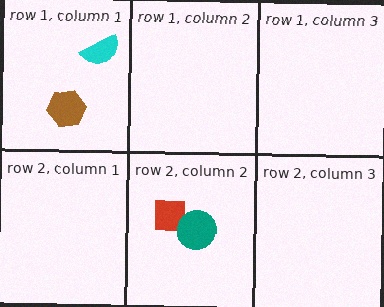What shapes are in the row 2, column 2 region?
The red square, the teal circle.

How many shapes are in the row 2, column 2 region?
2.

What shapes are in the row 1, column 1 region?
The brown hexagon, the cyan semicircle.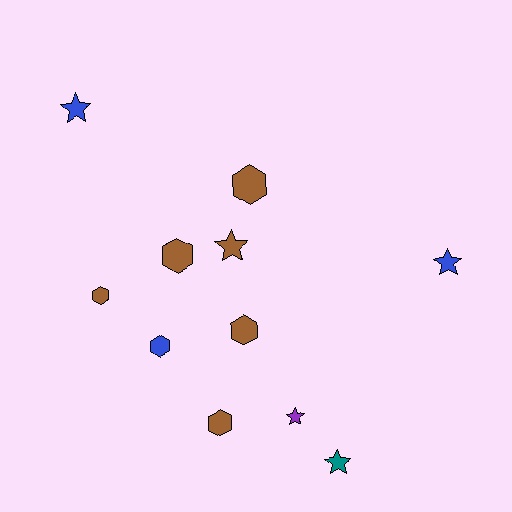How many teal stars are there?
There is 1 teal star.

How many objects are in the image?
There are 11 objects.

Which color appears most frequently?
Brown, with 6 objects.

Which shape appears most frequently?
Hexagon, with 6 objects.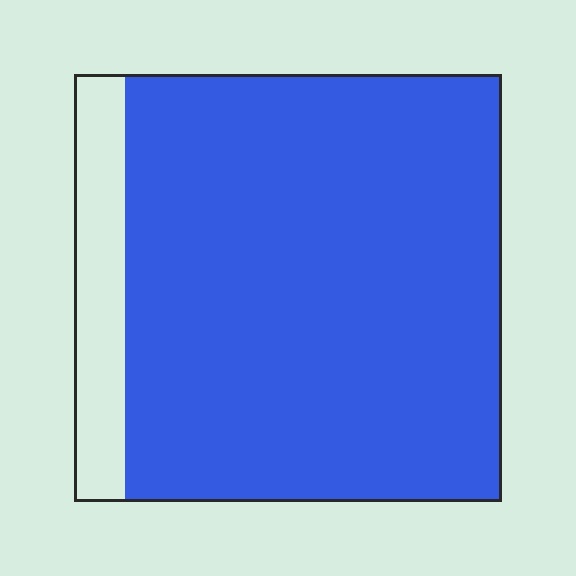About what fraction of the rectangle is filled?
About seven eighths (7/8).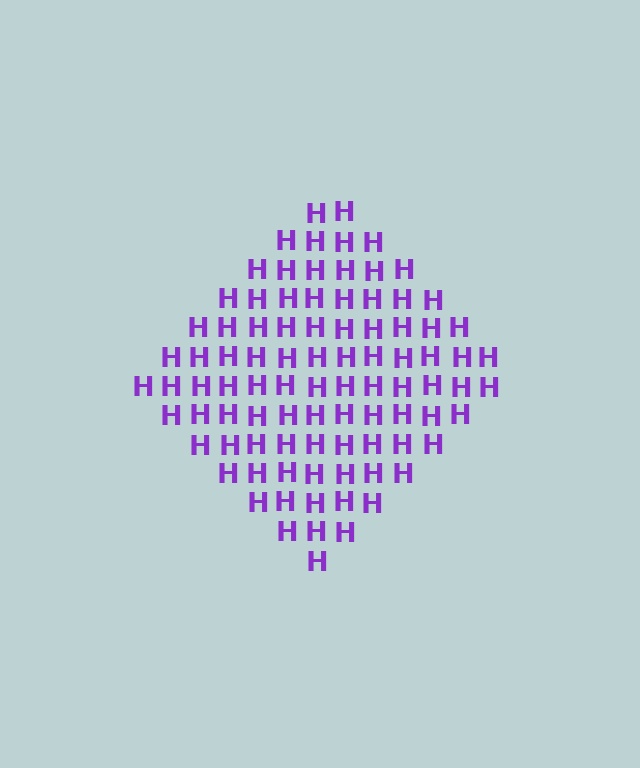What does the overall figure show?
The overall figure shows a diamond.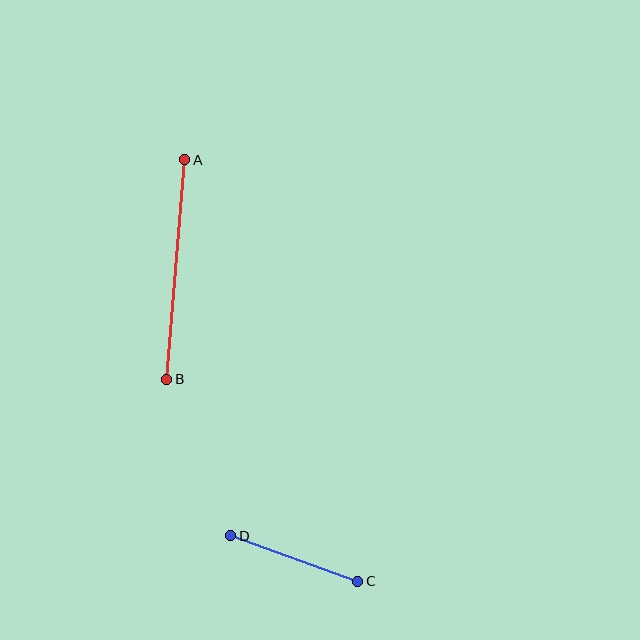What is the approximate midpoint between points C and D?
The midpoint is at approximately (294, 558) pixels.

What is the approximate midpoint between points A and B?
The midpoint is at approximately (176, 270) pixels.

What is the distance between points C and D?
The distance is approximately 135 pixels.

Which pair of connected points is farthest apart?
Points A and B are farthest apart.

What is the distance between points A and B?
The distance is approximately 220 pixels.